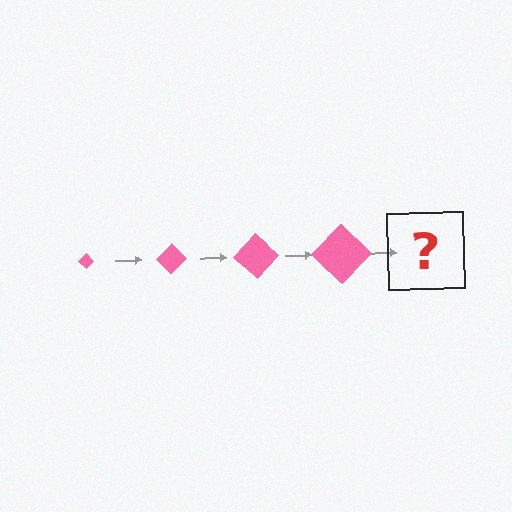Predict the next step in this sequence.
The next step is a pink diamond, larger than the previous one.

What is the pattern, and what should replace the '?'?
The pattern is that the diamond gets progressively larger each step. The '?' should be a pink diamond, larger than the previous one.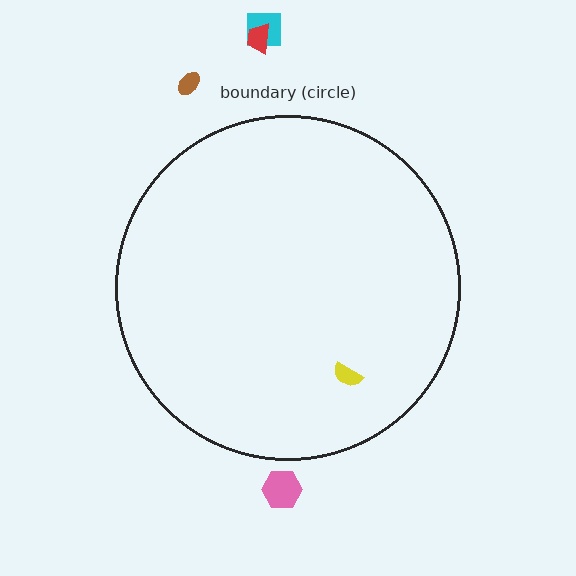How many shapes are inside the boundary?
1 inside, 4 outside.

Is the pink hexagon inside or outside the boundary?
Outside.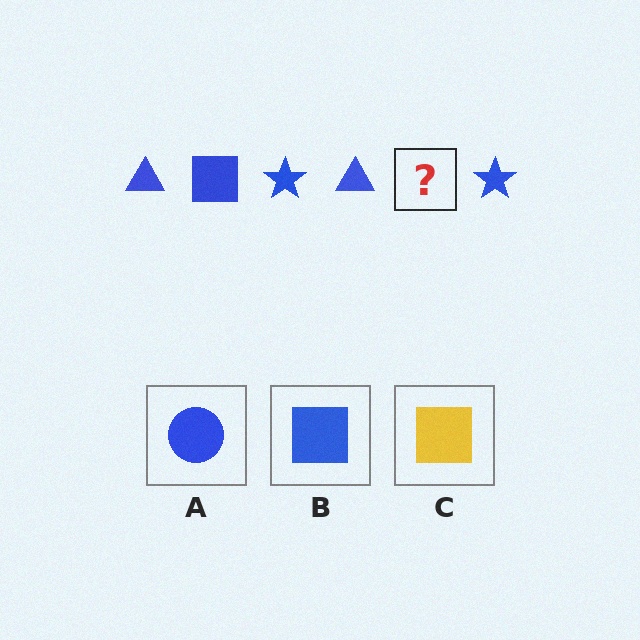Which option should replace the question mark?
Option B.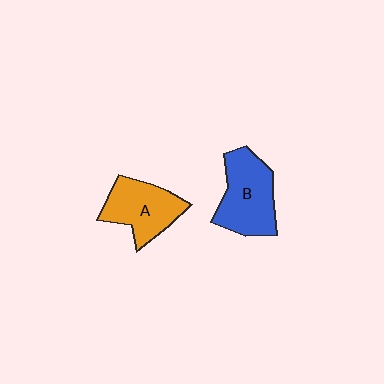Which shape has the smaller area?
Shape A (orange).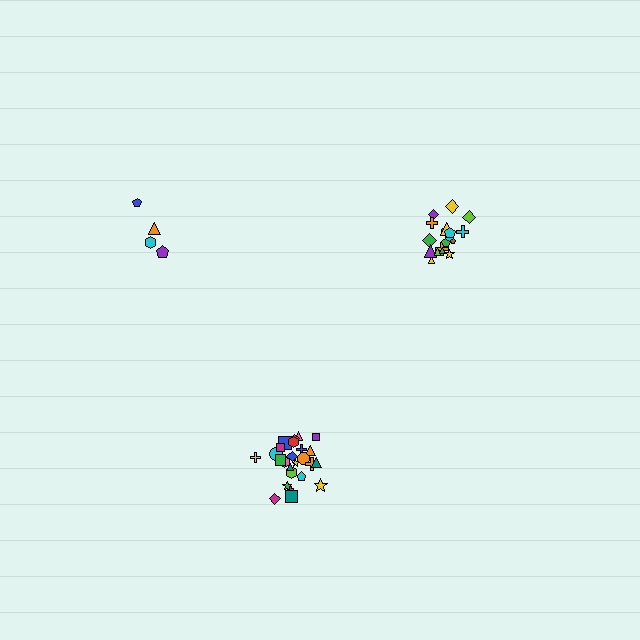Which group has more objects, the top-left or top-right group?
The top-right group.